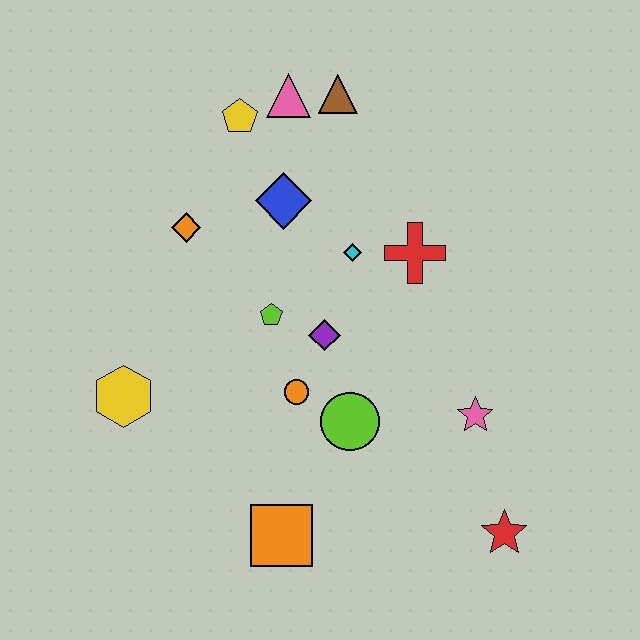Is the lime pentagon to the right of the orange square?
No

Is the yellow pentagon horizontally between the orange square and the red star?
No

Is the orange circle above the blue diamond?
No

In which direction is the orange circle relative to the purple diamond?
The orange circle is below the purple diamond.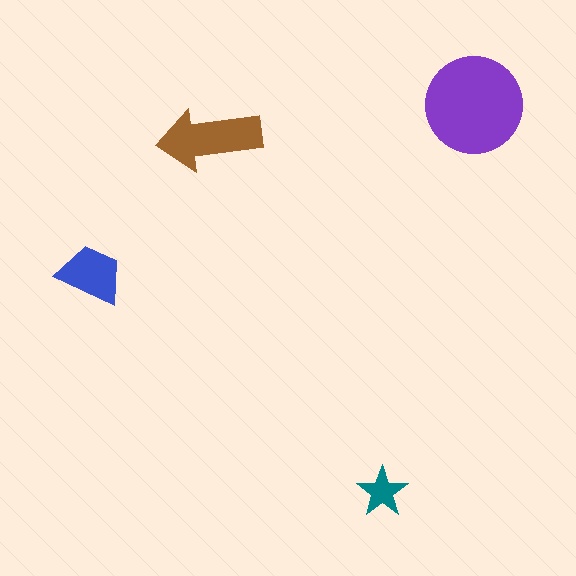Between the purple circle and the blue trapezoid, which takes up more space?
The purple circle.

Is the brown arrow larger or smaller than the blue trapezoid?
Larger.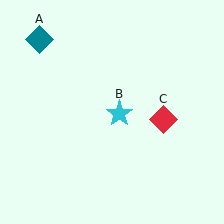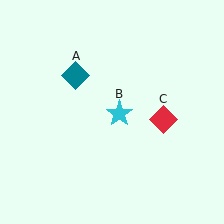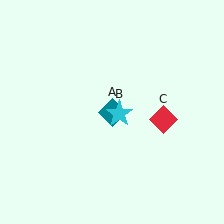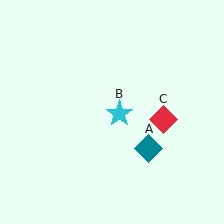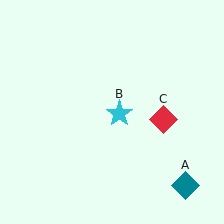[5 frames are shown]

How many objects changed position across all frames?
1 object changed position: teal diamond (object A).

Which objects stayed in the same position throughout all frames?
Cyan star (object B) and red diamond (object C) remained stationary.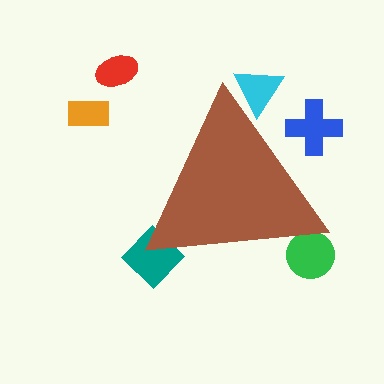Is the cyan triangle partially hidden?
Yes, the cyan triangle is partially hidden behind the brown triangle.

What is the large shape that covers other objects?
A brown triangle.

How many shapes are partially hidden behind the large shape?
4 shapes are partially hidden.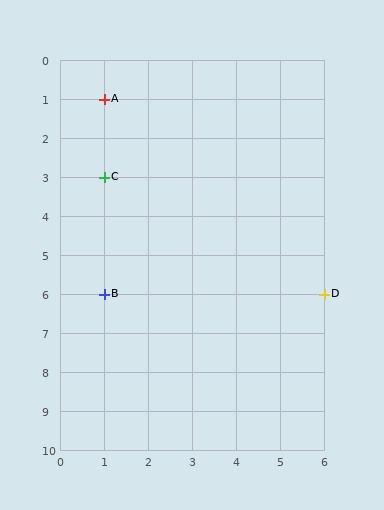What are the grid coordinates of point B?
Point B is at grid coordinates (1, 6).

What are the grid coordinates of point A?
Point A is at grid coordinates (1, 1).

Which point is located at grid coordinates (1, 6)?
Point B is at (1, 6).